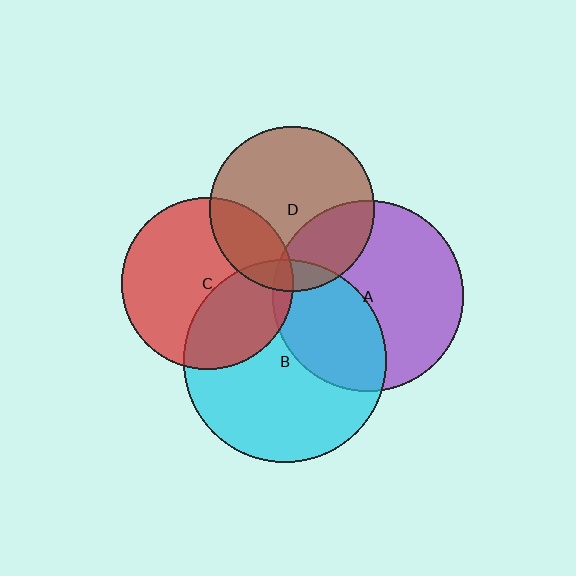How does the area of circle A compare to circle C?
Approximately 1.2 times.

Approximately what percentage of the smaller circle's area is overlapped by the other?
Approximately 25%.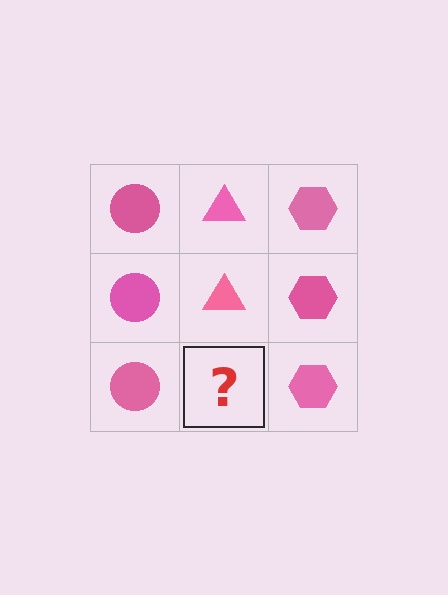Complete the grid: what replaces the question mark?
The question mark should be replaced with a pink triangle.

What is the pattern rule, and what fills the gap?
The rule is that each column has a consistent shape. The gap should be filled with a pink triangle.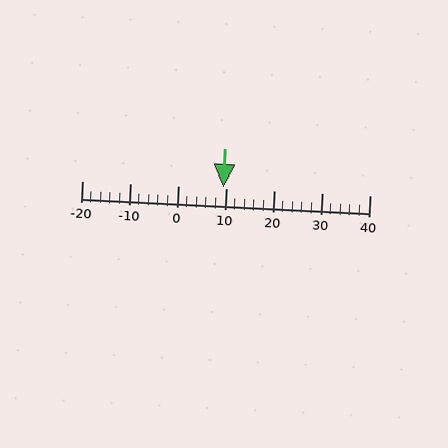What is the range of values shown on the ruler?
The ruler shows values from -20 to 40.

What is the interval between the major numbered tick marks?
The major tick marks are spaced 10 units apart.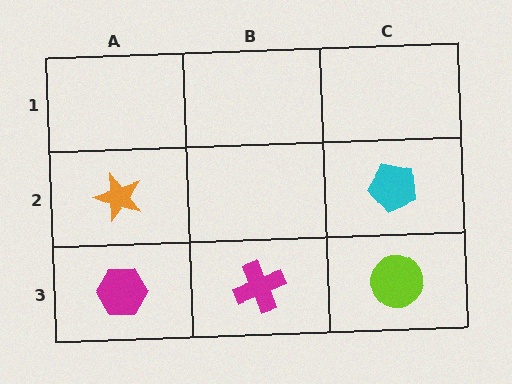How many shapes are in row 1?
0 shapes.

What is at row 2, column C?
A cyan pentagon.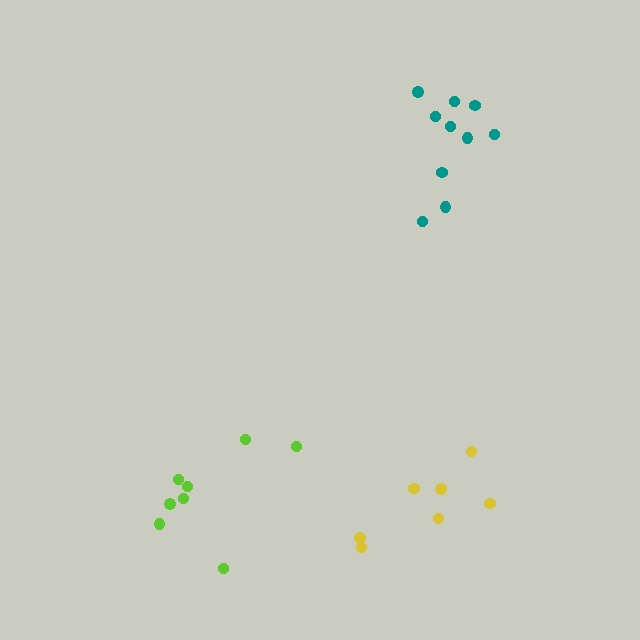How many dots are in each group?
Group 1: 8 dots, Group 2: 7 dots, Group 3: 10 dots (25 total).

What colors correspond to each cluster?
The clusters are colored: lime, yellow, teal.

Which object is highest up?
The teal cluster is topmost.